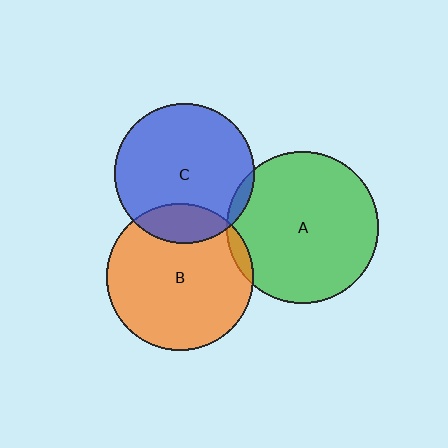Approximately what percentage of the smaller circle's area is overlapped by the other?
Approximately 5%.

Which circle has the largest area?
Circle A (green).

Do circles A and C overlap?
Yes.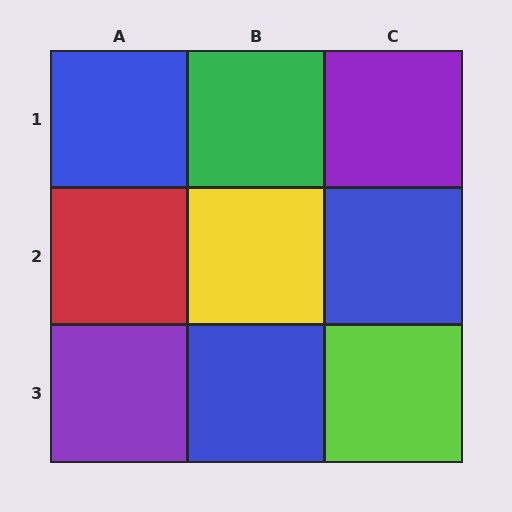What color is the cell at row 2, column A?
Red.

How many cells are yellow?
1 cell is yellow.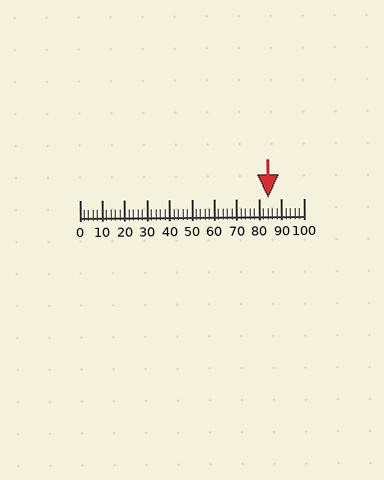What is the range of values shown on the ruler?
The ruler shows values from 0 to 100.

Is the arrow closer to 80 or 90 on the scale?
The arrow is closer to 80.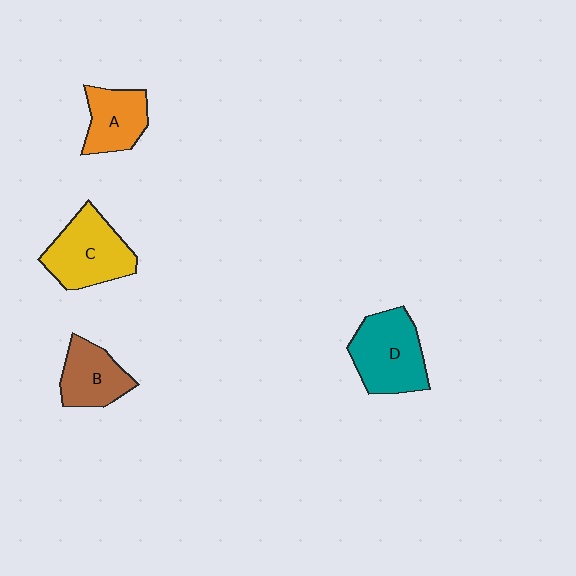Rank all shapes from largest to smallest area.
From largest to smallest: D (teal), C (yellow), B (brown), A (orange).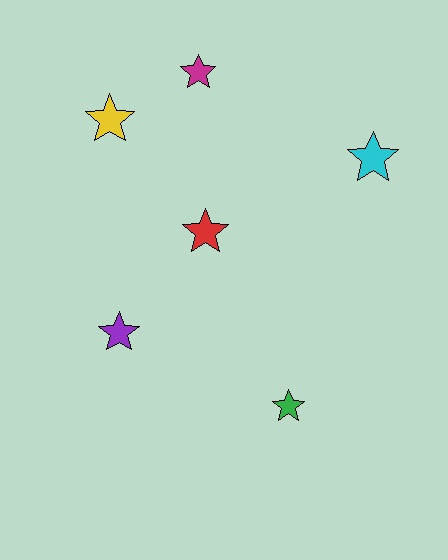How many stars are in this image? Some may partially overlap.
There are 6 stars.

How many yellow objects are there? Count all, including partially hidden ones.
There is 1 yellow object.